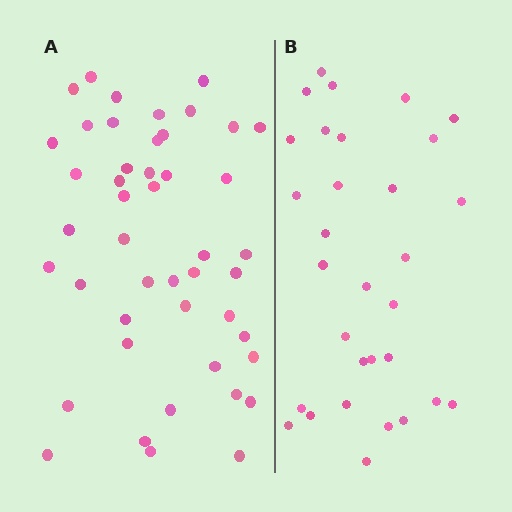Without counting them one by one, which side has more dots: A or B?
Region A (the left region) has more dots.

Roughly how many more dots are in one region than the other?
Region A has approximately 15 more dots than region B.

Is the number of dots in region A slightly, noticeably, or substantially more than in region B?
Region A has substantially more. The ratio is roughly 1.5 to 1.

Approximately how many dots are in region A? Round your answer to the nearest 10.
About 50 dots. (The exact count is 46, which rounds to 50.)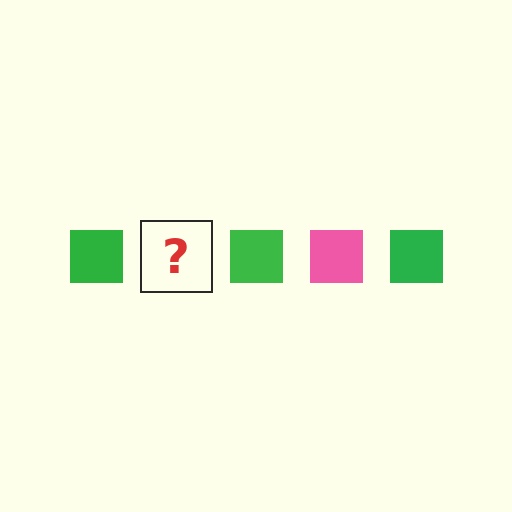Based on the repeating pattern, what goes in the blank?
The blank should be a pink square.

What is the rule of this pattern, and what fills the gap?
The rule is that the pattern cycles through green, pink squares. The gap should be filled with a pink square.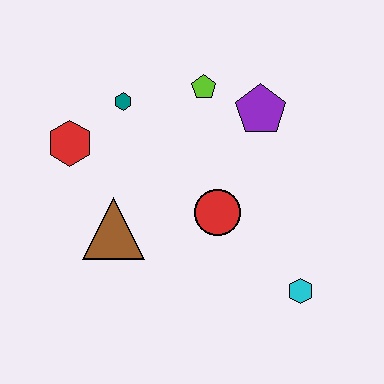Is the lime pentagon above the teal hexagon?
Yes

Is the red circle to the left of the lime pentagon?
No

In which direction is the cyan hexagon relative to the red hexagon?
The cyan hexagon is to the right of the red hexagon.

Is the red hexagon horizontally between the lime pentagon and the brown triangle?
No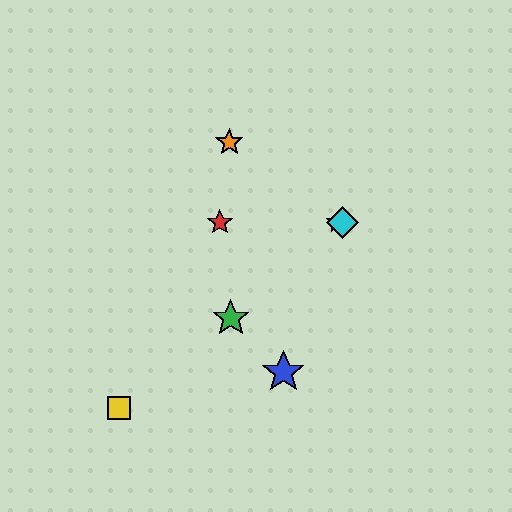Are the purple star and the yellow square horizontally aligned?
No, the purple star is at y≈222 and the yellow square is at y≈408.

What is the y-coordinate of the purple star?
The purple star is at y≈222.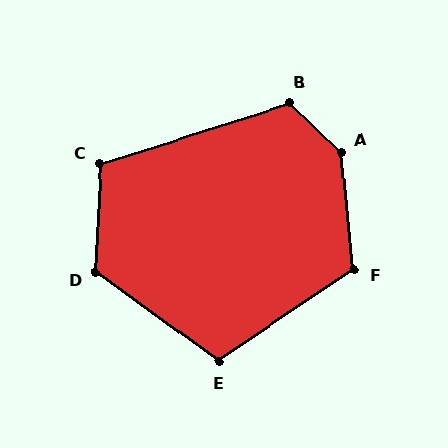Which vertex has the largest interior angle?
A, at approximately 140 degrees.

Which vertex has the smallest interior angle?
E, at approximately 110 degrees.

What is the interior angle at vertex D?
Approximately 123 degrees (obtuse).